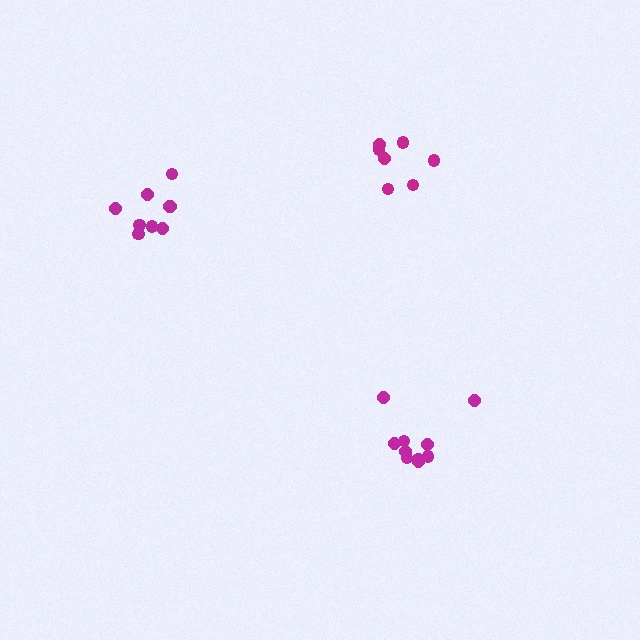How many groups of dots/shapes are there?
There are 3 groups.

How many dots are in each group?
Group 1: 10 dots, Group 2: 7 dots, Group 3: 9 dots (26 total).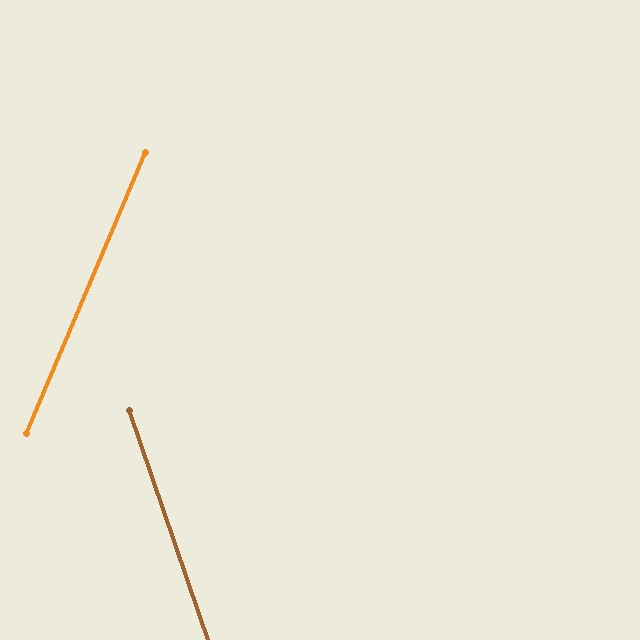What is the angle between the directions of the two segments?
Approximately 42 degrees.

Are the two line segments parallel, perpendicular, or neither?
Neither parallel nor perpendicular — they differ by about 42°.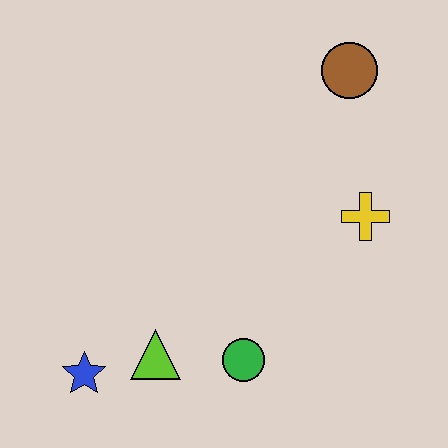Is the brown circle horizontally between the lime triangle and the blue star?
No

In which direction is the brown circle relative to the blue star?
The brown circle is above the blue star.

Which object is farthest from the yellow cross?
The blue star is farthest from the yellow cross.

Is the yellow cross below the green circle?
No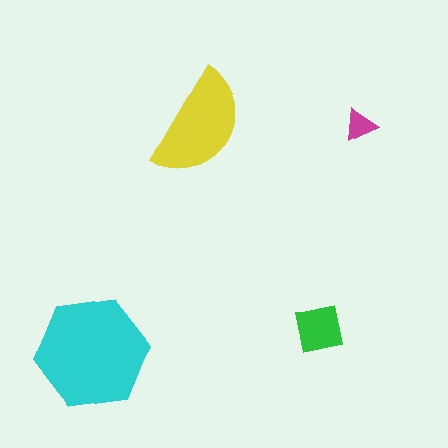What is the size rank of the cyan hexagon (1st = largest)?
1st.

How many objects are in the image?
There are 4 objects in the image.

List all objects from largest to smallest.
The cyan hexagon, the yellow semicircle, the green square, the magenta triangle.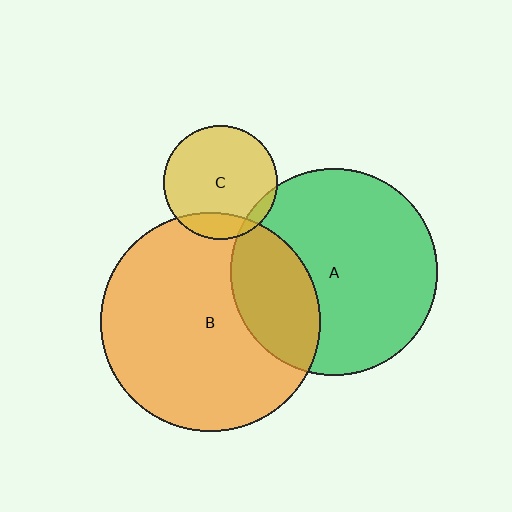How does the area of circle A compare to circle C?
Approximately 3.3 times.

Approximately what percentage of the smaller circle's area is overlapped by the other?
Approximately 15%.